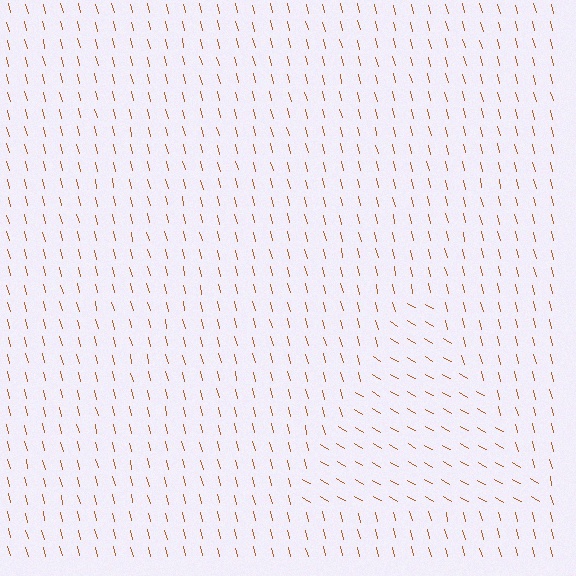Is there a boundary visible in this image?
Yes, there is a texture boundary formed by a change in line orientation.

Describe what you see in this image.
The image is filled with small brown line segments. A triangle region in the image has lines oriented differently from the surrounding lines, creating a visible texture boundary.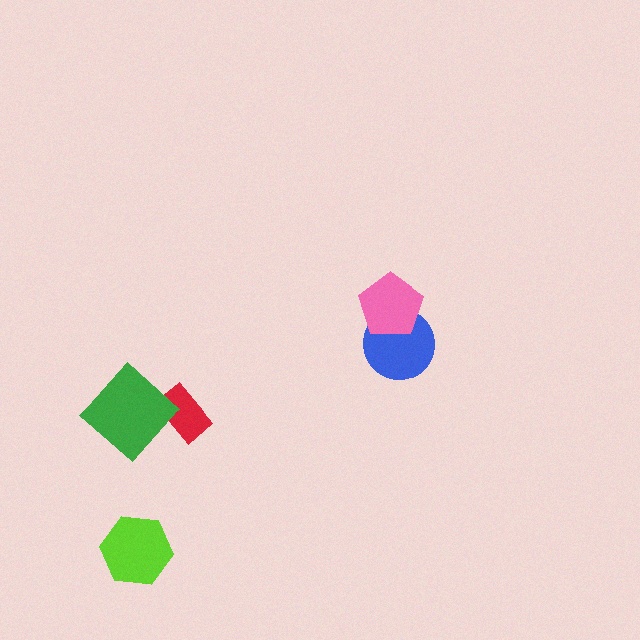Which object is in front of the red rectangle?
The green diamond is in front of the red rectangle.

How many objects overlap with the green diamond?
1 object overlaps with the green diamond.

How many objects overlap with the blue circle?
1 object overlaps with the blue circle.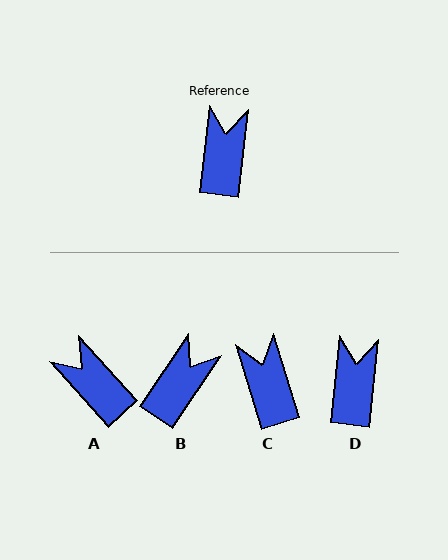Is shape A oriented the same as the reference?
No, it is off by about 48 degrees.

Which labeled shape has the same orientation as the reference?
D.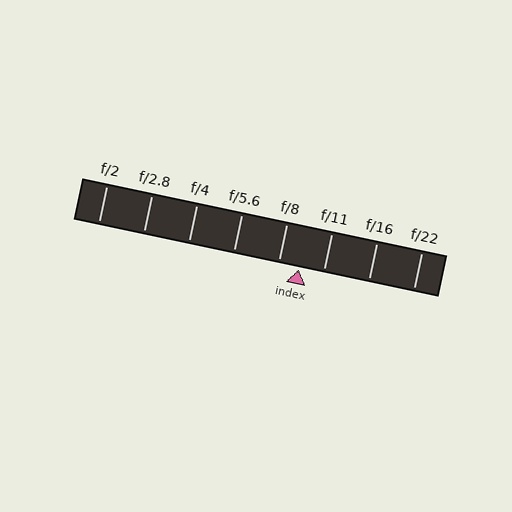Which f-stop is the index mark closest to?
The index mark is closest to f/8.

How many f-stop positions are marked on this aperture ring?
There are 8 f-stop positions marked.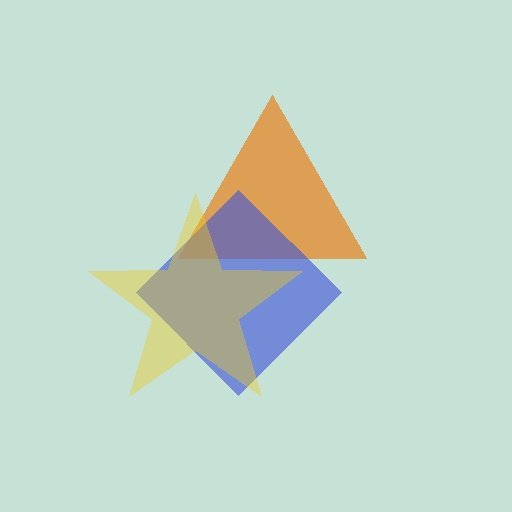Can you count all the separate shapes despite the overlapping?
Yes, there are 3 separate shapes.